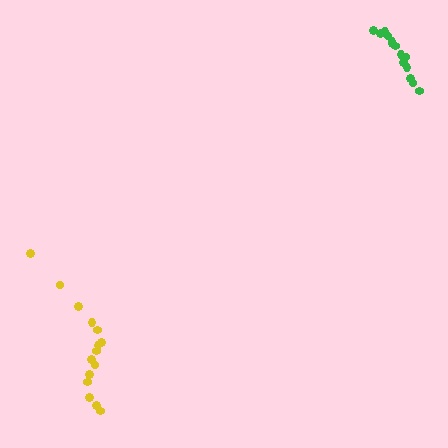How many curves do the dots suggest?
There are 2 distinct paths.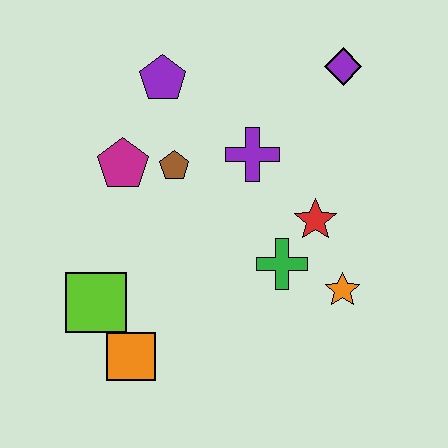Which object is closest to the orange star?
The green cross is closest to the orange star.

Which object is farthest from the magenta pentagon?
The orange star is farthest from the magenta pentagon.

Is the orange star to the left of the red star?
No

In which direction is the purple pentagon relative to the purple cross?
The purple pentagon is to the left of the purple cross.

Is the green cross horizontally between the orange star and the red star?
No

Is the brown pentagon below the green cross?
No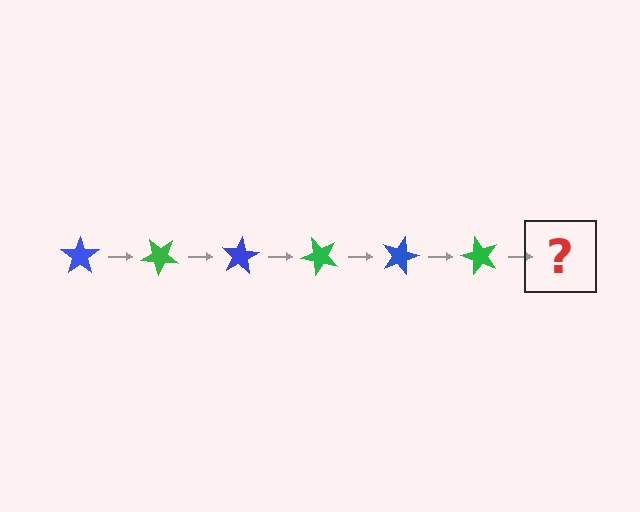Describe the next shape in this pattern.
It should be a blue star, rotated 240 degrees from the start.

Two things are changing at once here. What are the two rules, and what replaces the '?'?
The two rules are that it rotates 40 degrees each step and the color cycles through blue and green. The '?' should be a blue star, rotated 240 degrees from the start.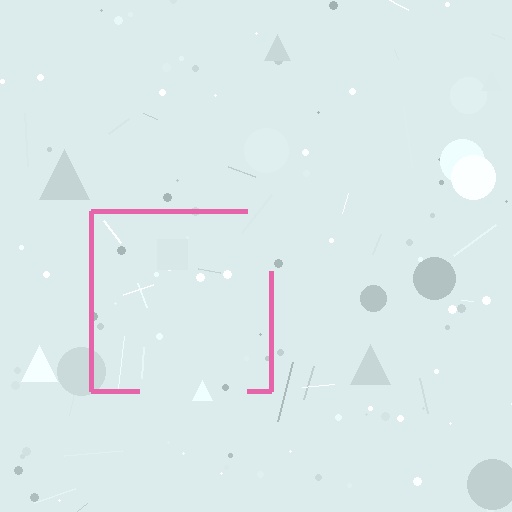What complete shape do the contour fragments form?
The contour fragments form a square.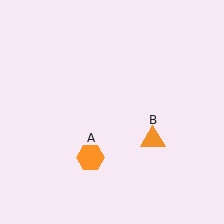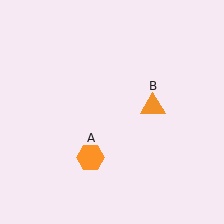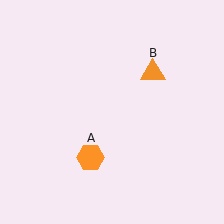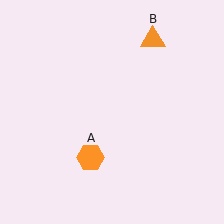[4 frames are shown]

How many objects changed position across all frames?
1 object changed position: orange triangle (object B).